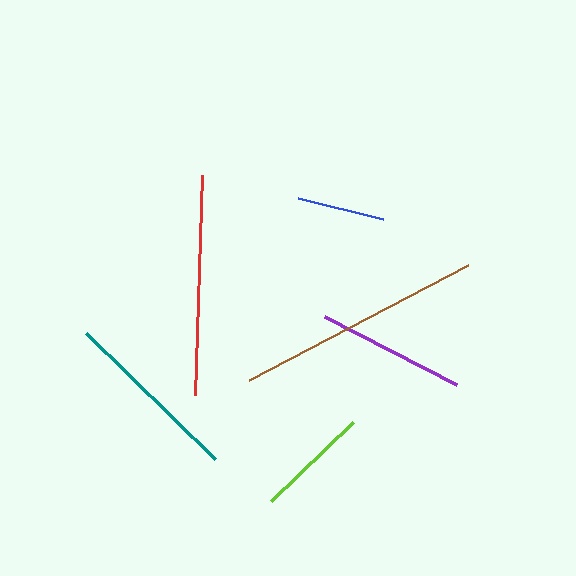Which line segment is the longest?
The brown line is the longest at approximately 247 pixels.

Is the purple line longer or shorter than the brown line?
The brown line is longer than the purple line.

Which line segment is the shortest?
The blue line is the shortest at approximately 88 pixels.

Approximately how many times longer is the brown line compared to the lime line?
The brown line is approximately 2.2 times the length of the lime line.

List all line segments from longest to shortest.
From longest to shortest: brown, red, teal, purple, lime, blue.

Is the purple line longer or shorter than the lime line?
The purple line is longer than the lime line.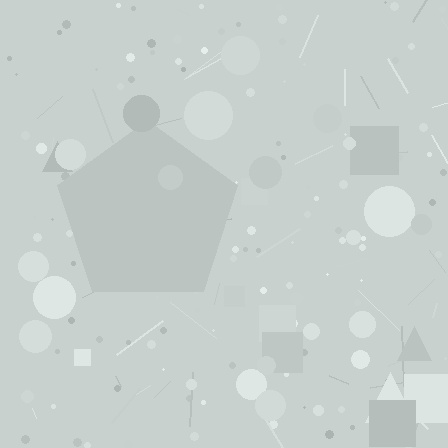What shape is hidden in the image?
A pentagon is hidden in the image.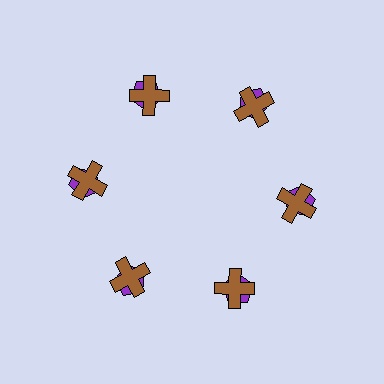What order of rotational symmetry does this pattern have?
This pattern has 6-fold rotational symmetry.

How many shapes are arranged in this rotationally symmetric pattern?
There are 12 shapes, arranged in 6 groups of 2.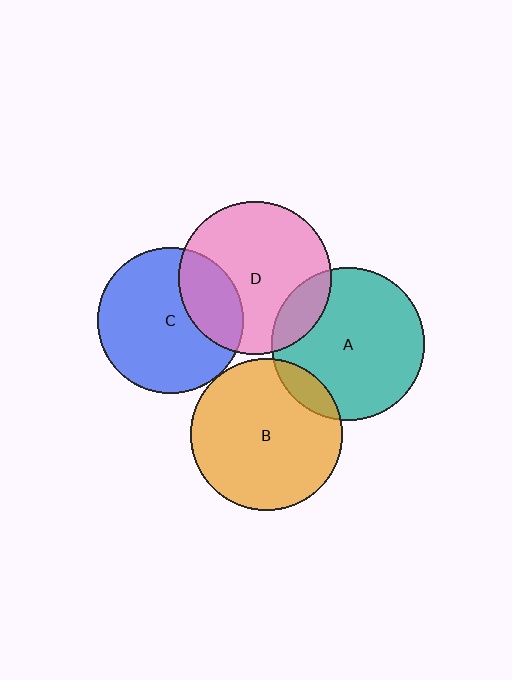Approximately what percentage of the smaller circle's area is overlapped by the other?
Approximately 15%.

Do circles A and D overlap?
Yes.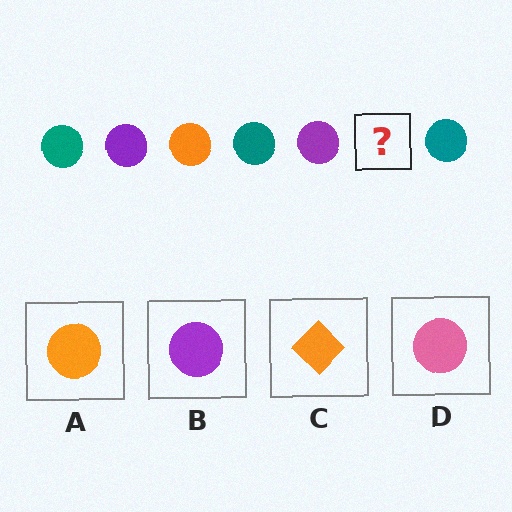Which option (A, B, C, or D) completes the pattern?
A.